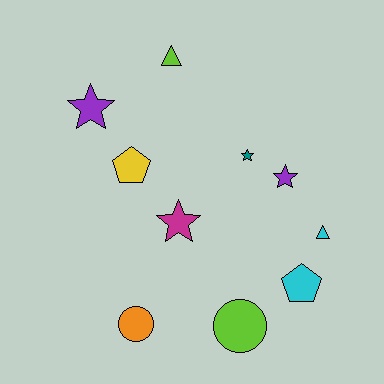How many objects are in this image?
There are 10 objects.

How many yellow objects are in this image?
There is 1 yellow object.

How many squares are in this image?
There are no squares.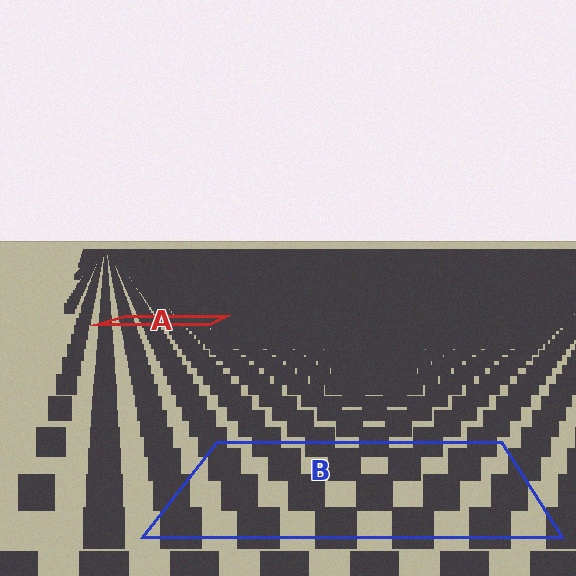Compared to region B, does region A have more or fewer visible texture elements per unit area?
Region A has more texture elements per unit area — they are packed more densely because it is farther away.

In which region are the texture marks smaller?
The texture marks are smaller in region A, because it is farther away.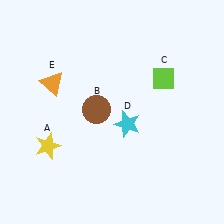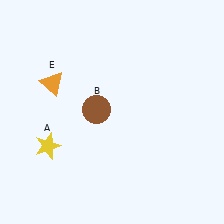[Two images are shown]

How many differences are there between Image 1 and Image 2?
There are 2 differences between the two images.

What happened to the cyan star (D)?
The cyan star (D) was removed in Image 2. It was in the bottom-right area of Image 1.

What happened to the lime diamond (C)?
The lime diamond (C) was removed in Image 2. It was in the top-right area of Image 1.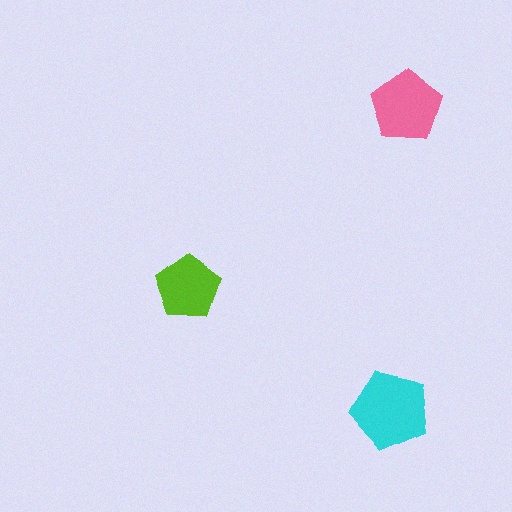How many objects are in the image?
There are 3 objects in the image.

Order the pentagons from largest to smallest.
the cyan one, the pink one, the lime one.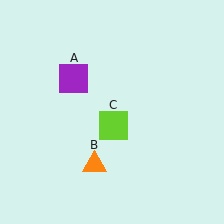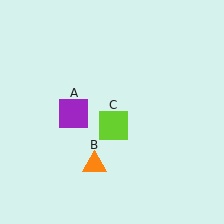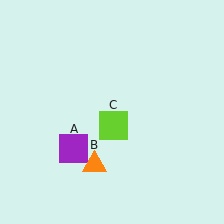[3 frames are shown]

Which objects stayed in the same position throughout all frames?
Orange triangle (object B) and lime square (object C) remained stationary.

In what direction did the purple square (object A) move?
The purple square (object A) moved down.